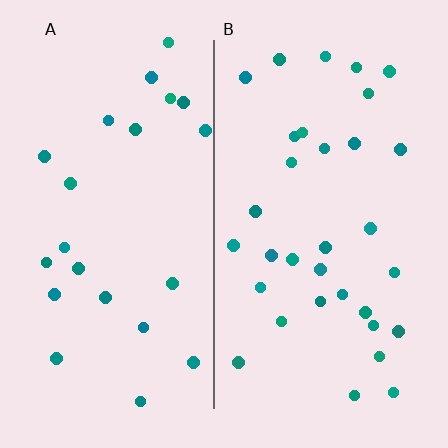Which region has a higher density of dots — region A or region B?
B (the right).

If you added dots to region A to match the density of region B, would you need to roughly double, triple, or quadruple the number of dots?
Approximately double.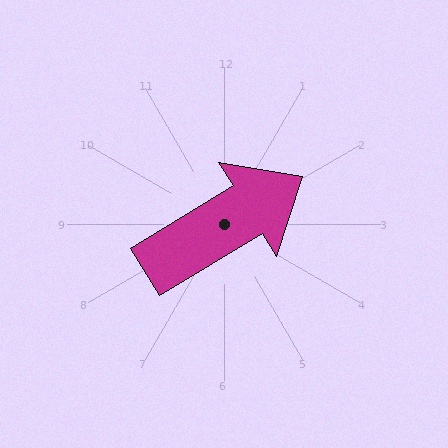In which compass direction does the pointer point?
Northeast.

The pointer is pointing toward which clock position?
Roughly 2 o'clock.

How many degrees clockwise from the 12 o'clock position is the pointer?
Approximately 59 degrees.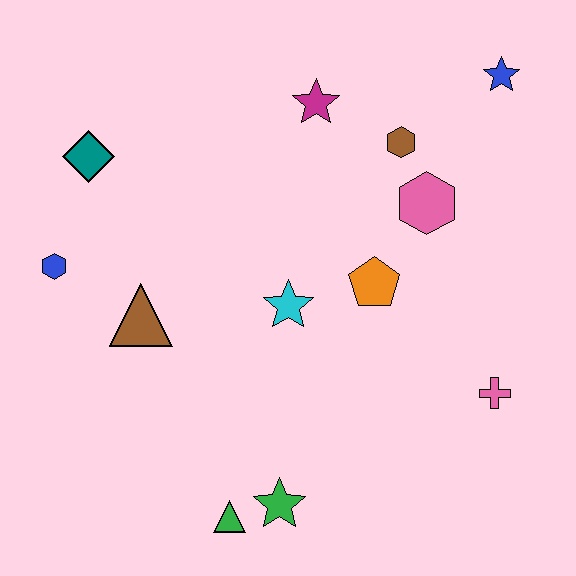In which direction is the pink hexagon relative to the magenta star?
The pink hexagon is to the right of the magenta star.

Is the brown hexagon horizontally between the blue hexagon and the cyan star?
No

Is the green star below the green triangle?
No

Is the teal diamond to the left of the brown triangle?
Yes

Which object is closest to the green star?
The green triangle is closest to the green star.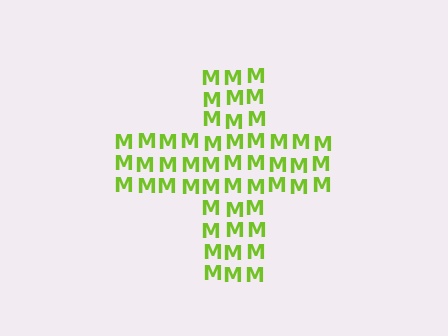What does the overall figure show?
The overall figure shows a cross.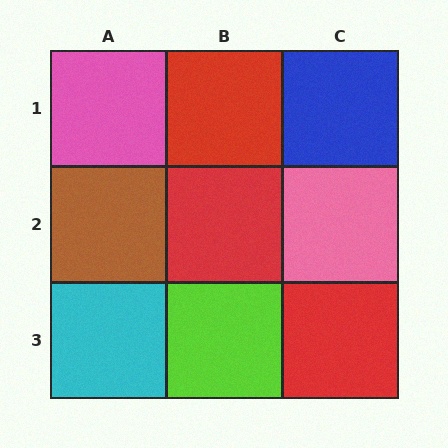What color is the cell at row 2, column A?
Brown.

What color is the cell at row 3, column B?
Lime.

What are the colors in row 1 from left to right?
Pink, red, blue.